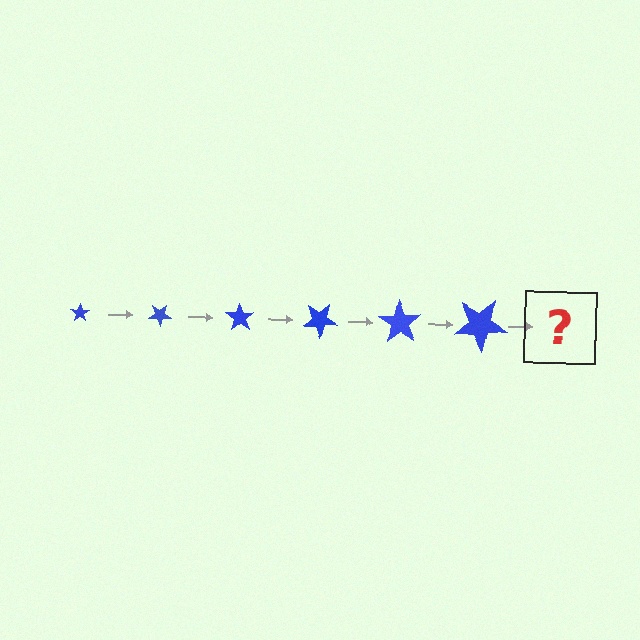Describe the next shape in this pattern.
It should be a star, larger than the previous one and rotated 210 degrees from the start.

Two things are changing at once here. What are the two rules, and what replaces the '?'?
The two rules are that the star grows larger each step and it rotates 35 degrees each step. The '?' should be a star, larger than the previous one and rotated 210 degrees from the start.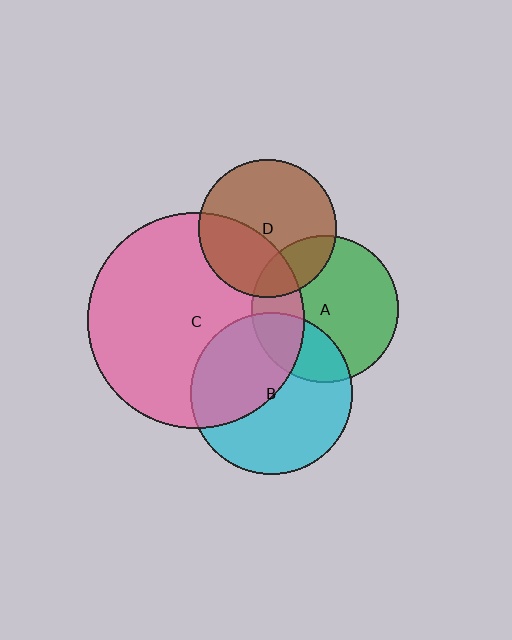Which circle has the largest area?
Circle C (pink).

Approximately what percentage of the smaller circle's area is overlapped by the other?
Approximately 45%.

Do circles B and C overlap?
Yes.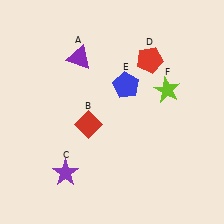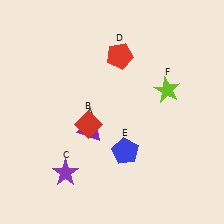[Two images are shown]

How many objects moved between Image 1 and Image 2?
3 objects moved between the two images.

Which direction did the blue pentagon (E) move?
The blue pentagon (E) moved down.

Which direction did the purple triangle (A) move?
The purple triangle (A) moved down.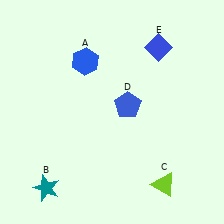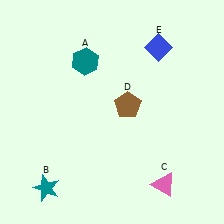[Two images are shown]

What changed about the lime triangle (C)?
In Image 1, C is lime. In Image 2, it changed to pink.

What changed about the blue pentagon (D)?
In Image 1, D is blue. In Image 2, it changed to brown.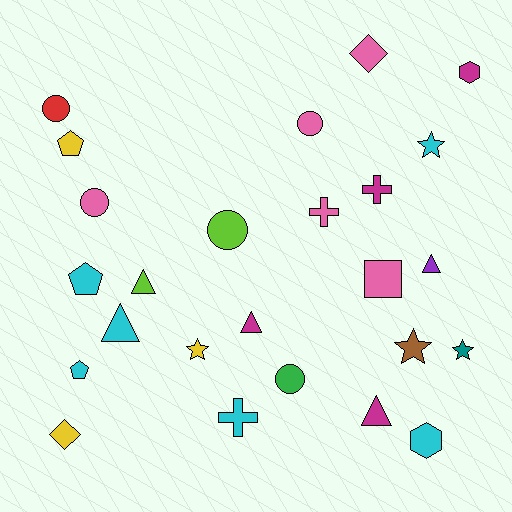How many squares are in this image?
There is 1 square.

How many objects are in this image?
There are 25 objects.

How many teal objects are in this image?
There is 1 teal object.